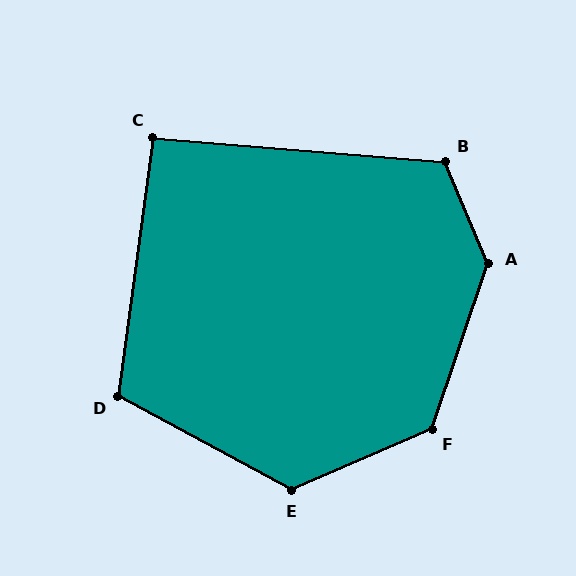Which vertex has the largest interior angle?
A, at approximately 138 degrees.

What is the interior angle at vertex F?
Approximately 132 degrees (obtuse).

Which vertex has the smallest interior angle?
C, at approximately 93 degrees.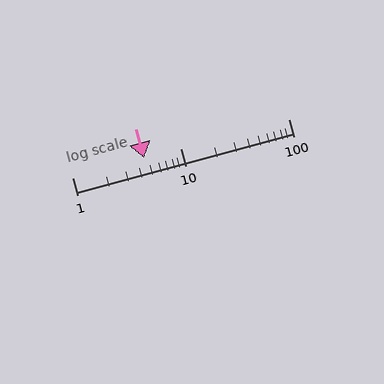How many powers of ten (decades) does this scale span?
The scale spans 2 decades, from 1 to 100.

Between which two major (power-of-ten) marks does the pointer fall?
The pointer is between 1 and 10.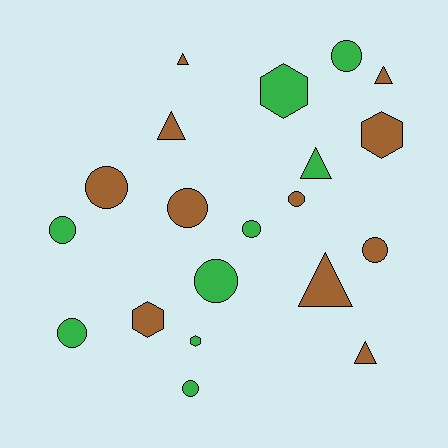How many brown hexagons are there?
There are 2 brown hexagons.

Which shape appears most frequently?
Circle, with 10 objects.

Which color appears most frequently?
Brown, with 11 objects.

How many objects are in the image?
There are 20 objects.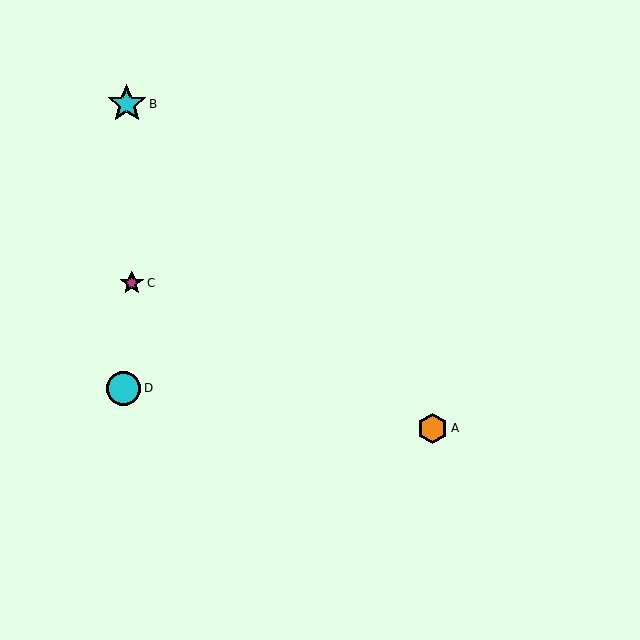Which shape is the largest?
The cyan star (labeled B) is the largest.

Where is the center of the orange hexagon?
The center of the orange hexagon is at (433, 428).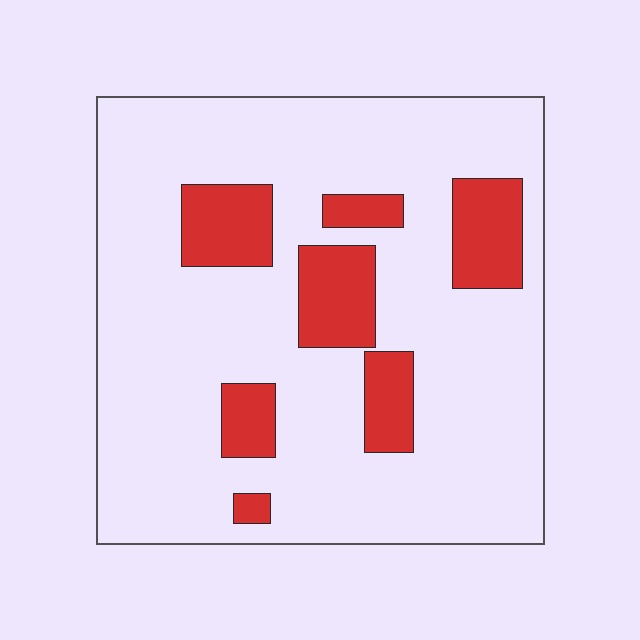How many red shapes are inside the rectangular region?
7.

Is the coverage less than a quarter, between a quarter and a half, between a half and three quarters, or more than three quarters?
Less than a quarter.